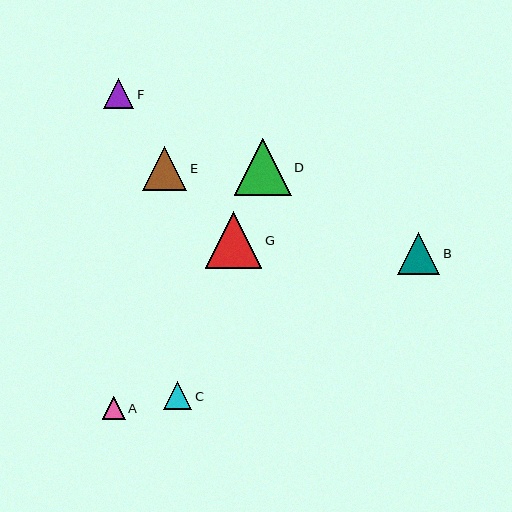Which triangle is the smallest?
Triangle A is the smallest with a size of approximately 23 pixels.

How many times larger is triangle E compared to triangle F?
Triangle E is approximately 1.4 times the size of triangle F.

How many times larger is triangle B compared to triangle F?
Triangle B is approximately 1.4 times the size of triangle F.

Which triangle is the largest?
Triangle D is the largest with a size of approximately 57 pixels.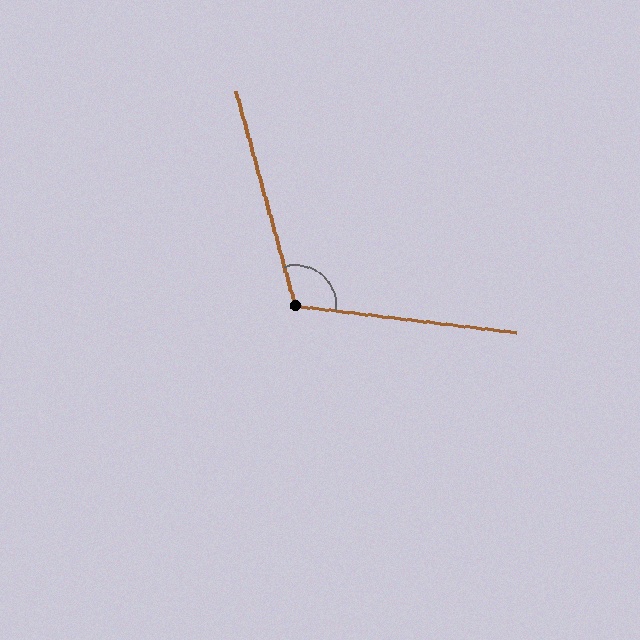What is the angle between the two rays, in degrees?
Approximately 112 degrees.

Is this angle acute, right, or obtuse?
It is obtuse.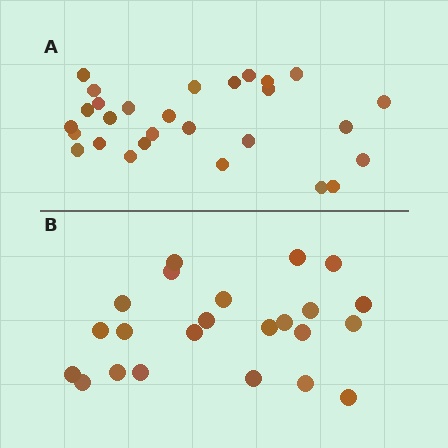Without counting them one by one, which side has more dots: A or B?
Region A (the top region) has more dots.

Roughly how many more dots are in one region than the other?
Region A has about 5 more dots than region B.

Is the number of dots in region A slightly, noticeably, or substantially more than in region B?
Region A has only slightly more — the two regions are fairly close. The ratio is roughly 1.2 to 1.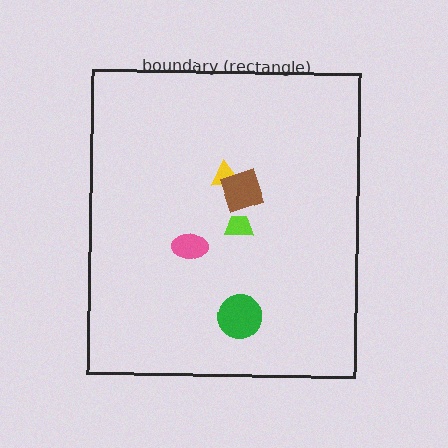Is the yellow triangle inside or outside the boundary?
Inside.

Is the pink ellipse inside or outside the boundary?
Inside.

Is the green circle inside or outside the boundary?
Inside.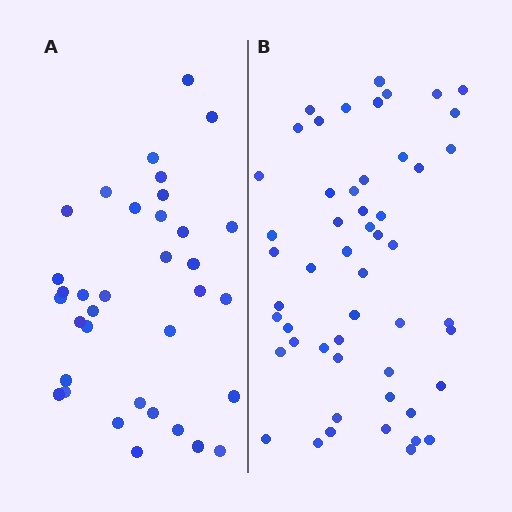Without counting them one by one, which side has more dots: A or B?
Region B (the right region) has more dots.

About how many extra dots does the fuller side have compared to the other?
Region B has approximately 15 more dots than region A.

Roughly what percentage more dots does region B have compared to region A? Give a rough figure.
About 50% more.